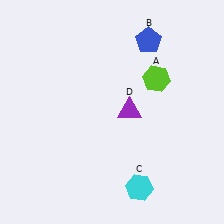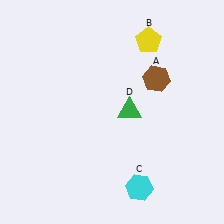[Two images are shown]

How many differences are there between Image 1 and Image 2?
There are 3 differences between the two images.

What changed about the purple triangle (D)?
In Image 1, D is purple. In Image 2, it changed to green.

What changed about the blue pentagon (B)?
In Image 1, B is blue. In Image 2, it changed to yellow.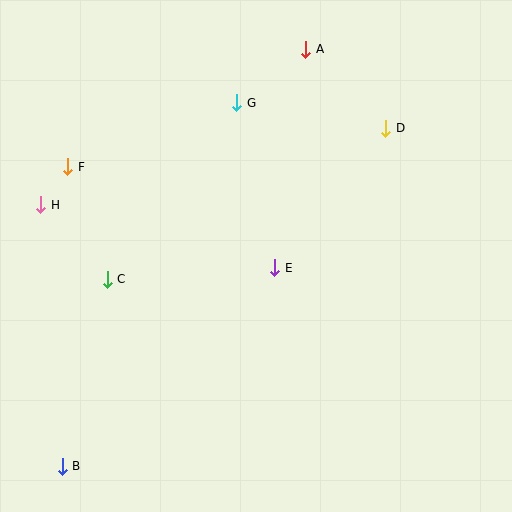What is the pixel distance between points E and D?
The distance between E and D is 179 pixels.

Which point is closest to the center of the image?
Point E at (275, 268) is closest to the center.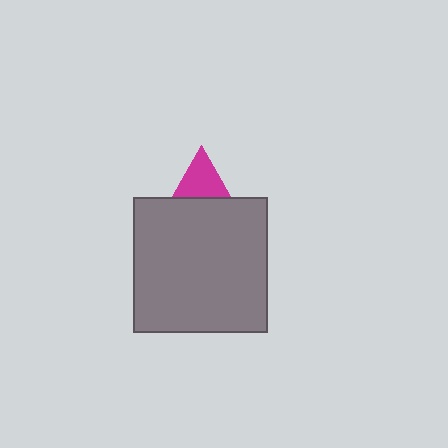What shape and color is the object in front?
The object in front is a gray square.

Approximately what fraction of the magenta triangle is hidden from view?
Roughly 57% of the magenta triangle is hidden behind the gray square.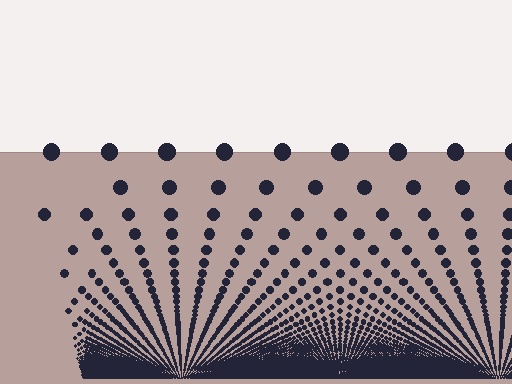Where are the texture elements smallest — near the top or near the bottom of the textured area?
Near the bottom.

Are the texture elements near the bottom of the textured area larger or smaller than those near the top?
Smaller. The gradient is inverted — elements near the bottom are smaller and denser.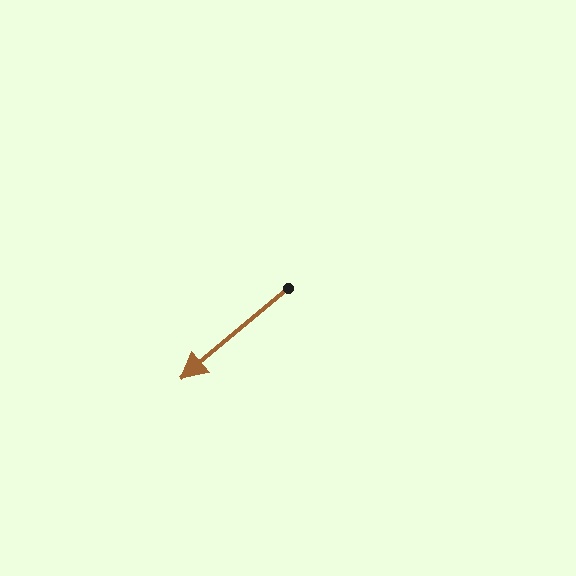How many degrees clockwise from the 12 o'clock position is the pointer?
Approximately 230 degrees.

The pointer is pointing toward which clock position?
Roughly 8 o'clock.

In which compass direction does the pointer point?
Southwest.